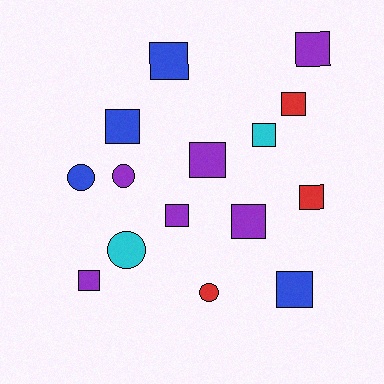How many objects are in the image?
There are 15 objects.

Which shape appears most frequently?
Square, with 11 objects.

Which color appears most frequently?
Purple, with 6 objects.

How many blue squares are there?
There are 3 blue squares.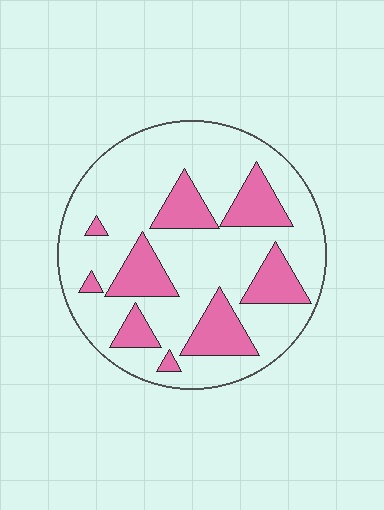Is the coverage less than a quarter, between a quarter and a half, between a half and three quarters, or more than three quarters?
Between a quarter and a half.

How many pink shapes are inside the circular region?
9.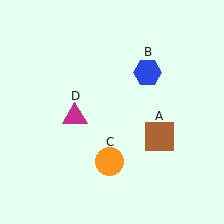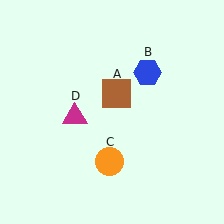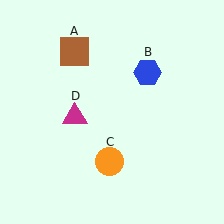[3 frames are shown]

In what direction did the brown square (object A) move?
The brown square (object A) moved up and to the left.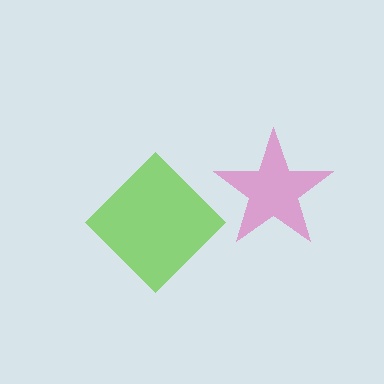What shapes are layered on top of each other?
The layered shapes are: a pink star, a lime diamond.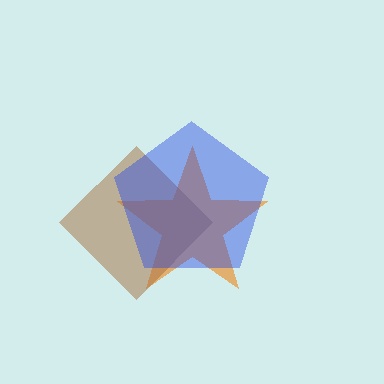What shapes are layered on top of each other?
The layered shapes are: an orange star, a brown diamond, a blue pentagon.